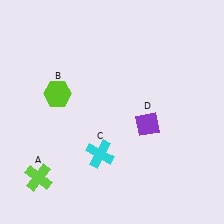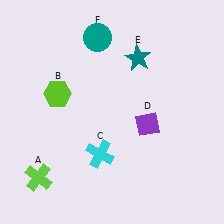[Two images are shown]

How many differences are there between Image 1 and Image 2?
There are 2 differences between the two images.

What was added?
A teal star (E), a teal circle (F) were added in Image 2.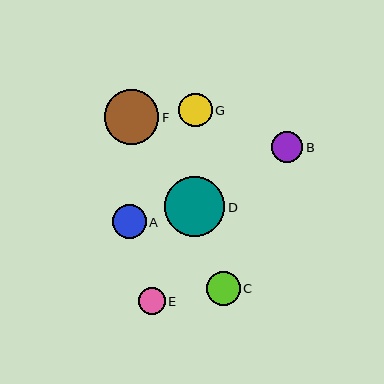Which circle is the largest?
Circle D is the largest with a size of approximately 60 pixels.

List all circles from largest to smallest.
From largest to smallest: D, F, C, A, G, B, E.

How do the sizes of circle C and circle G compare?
Circle C and circle G are approximately the same size.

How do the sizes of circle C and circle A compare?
Circle C and circle A are approximately the same size.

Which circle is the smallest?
Circle E is the smallest with a size of approximately 27 pixels.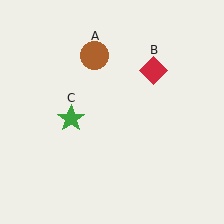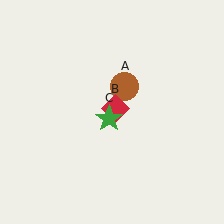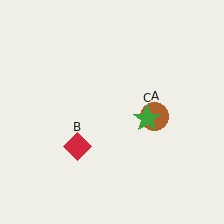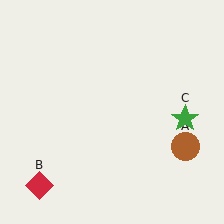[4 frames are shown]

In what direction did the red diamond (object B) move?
The red diamond (object B) moved down and to the left.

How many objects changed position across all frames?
3 objects changed position: brown circle (object A), red diamond (object B), green star (object C).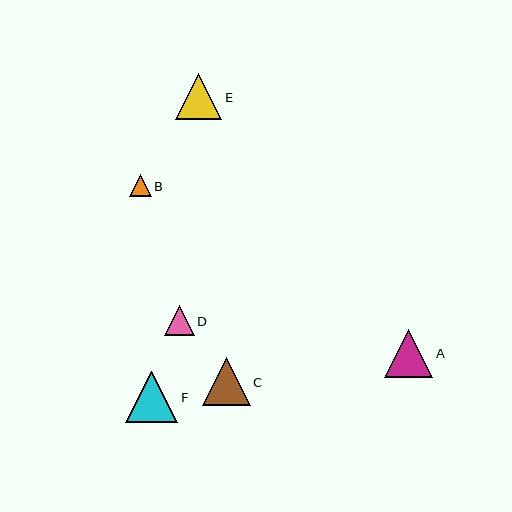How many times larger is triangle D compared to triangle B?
Triangle D is approximately 1.4 times the size of triangle B.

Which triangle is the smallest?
Triangle B is the smallest with a size of approximately 22 pixels.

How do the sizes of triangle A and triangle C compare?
Triangle A and triangle C are approximately the same size.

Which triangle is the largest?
Triangle F is the largest with a size of approximately 52 pixels.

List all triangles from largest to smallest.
From largest to smallest: F, A, C, E, D, B.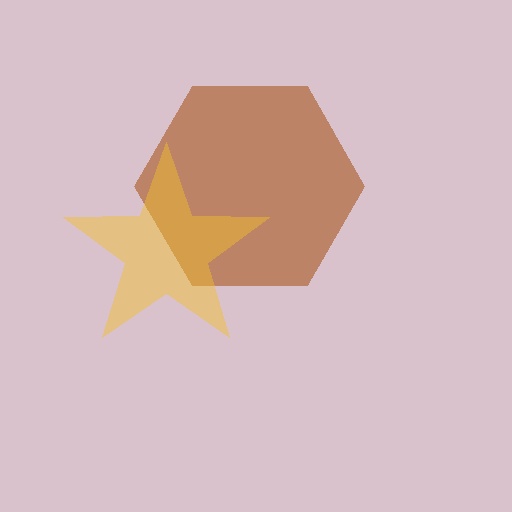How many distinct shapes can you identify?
There are 2 distinct shapes: a brown hexagon, a yellow star.